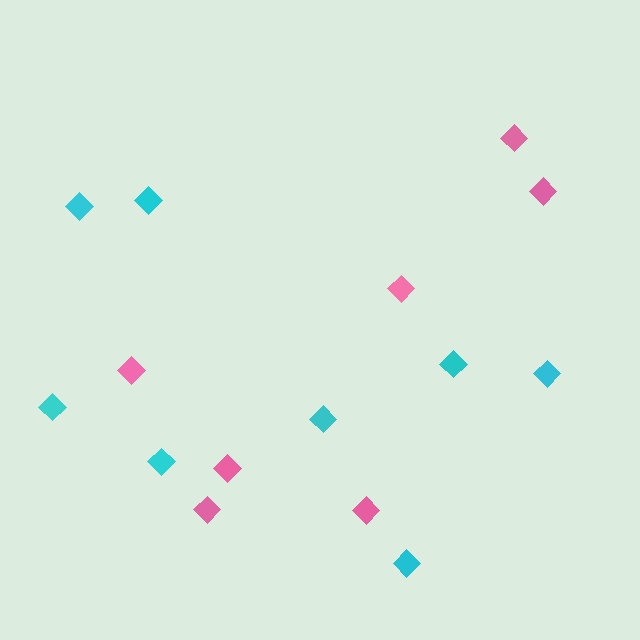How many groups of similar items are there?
There are 2 groups: one group of cyan diamonds (8) and one group of pink diamonds (7).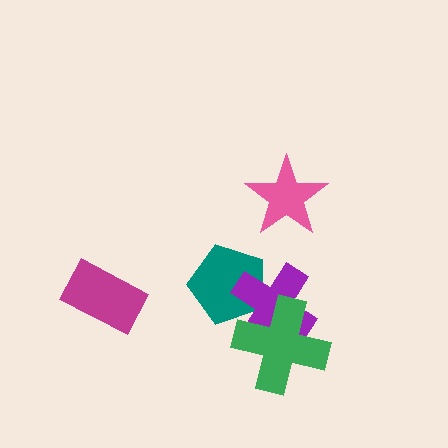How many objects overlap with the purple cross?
2 objects overlap with the purple cross.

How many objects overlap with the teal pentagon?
2 objects overlap with the teal pentagon.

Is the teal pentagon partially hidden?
Yes, it is partially covered by another shape.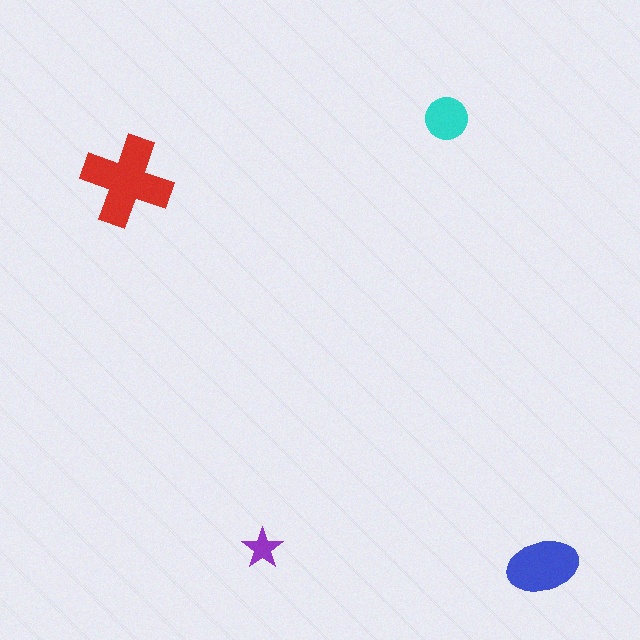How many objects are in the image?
There are 4 objects in the image.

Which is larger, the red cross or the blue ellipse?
The red cross.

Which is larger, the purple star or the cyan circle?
The cyan circle.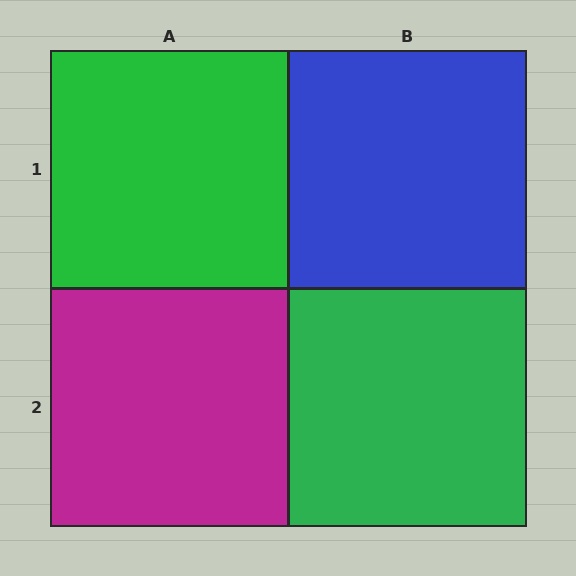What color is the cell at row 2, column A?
Magenta.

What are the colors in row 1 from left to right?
Green, blue.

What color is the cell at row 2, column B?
Green.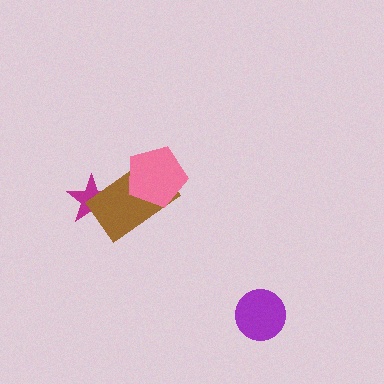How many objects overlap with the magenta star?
1 object overlaps with the magenta star.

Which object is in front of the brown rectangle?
The pink pentagon is in front of the brown rectangle.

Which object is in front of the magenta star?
The brown rectangle is in front of the magenta star.